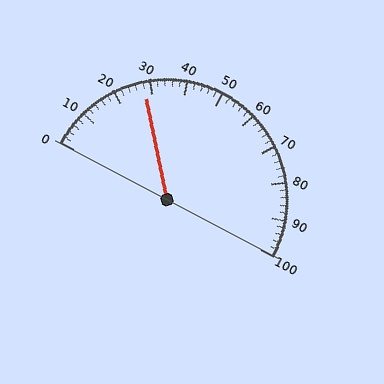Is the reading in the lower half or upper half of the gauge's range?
The reading is in the lower half of the range (0 to 100).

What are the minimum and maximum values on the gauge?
The gauge ranges from 0 to 100.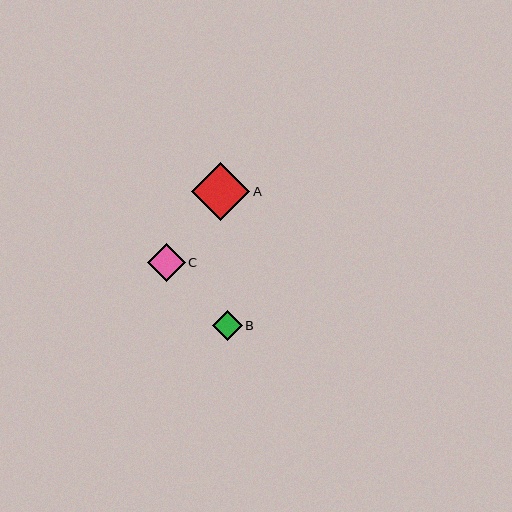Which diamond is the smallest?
Diamond B is the smallest with a size of approximately 30 pixels.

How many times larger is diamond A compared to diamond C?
Diamond A is approximately 1.5 times the size of diamond C.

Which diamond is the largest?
Diamond A is the largest with a size of approximately 58 pixels.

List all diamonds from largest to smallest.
From largest to smallest: A, C, B.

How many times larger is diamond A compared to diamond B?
Diamond A is approximately 1.9 times the size of diamond B.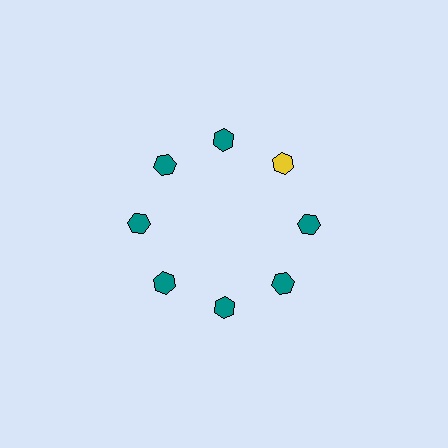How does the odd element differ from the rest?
It has a different color: yellow instead of teal.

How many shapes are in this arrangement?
There are 8 shapes arranged in a ring pattern.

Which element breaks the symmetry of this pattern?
The yellow hexagon at roughly the 2 o'clock position breaks the symmetry. All other shapes are teal hexagons.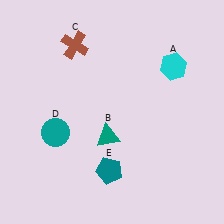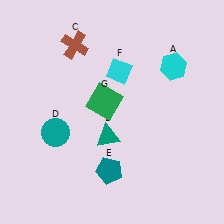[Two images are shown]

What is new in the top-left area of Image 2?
A green square (G) was added in the top-left area of Image 2.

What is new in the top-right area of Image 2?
A cyan diamond (F) was added in the top-right area of Image 2.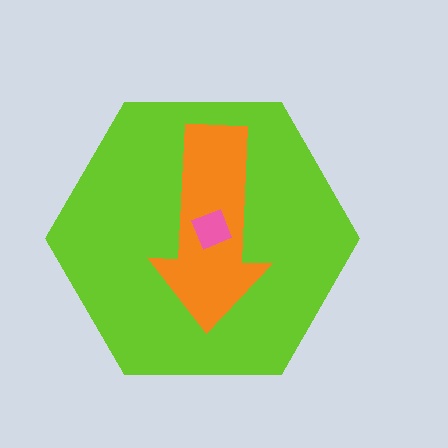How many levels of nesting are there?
3.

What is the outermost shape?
The lime hexagon.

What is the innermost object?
The pink diamond.